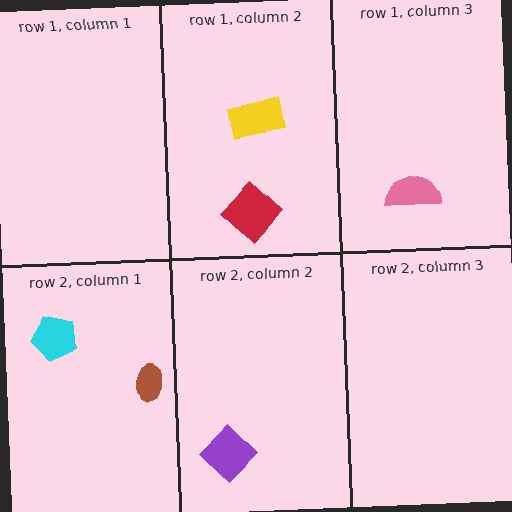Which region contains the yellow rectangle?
The row 1, column 2 region.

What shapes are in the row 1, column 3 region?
The pink semicircle.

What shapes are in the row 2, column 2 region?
The purple diamond.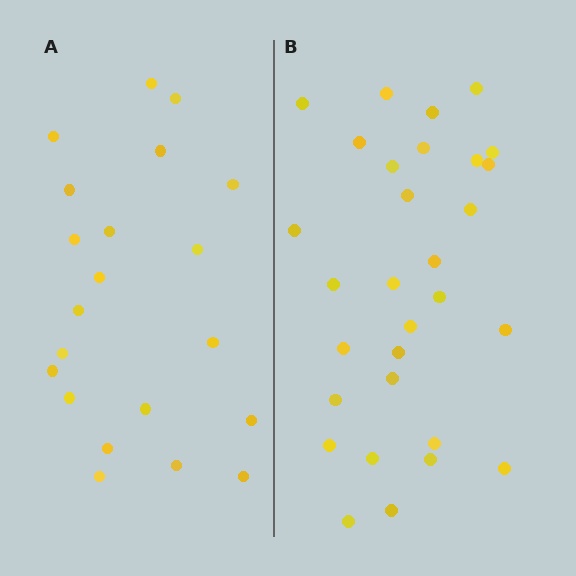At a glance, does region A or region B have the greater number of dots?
Region B (the right region) has more dots.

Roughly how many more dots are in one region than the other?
Region B has roughly 8 or so more dots than region A.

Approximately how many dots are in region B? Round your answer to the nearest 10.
About 30 dots.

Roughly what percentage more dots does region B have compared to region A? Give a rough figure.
About 45% more.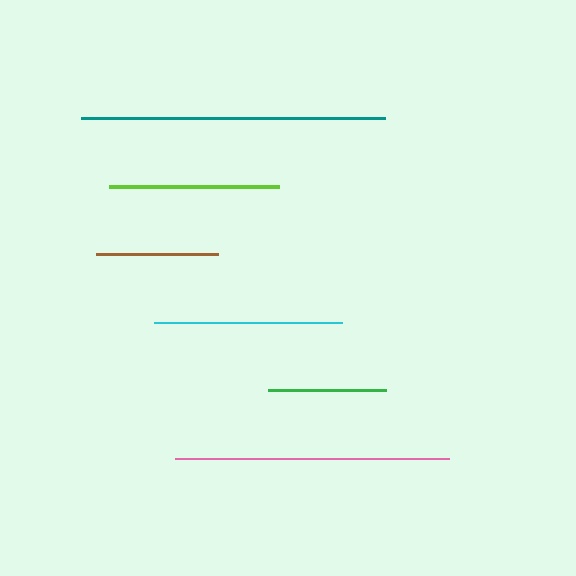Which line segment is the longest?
The teal line is the longest at approximately 303 pixels.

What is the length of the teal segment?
The teal segment is approximately 303 pixels long.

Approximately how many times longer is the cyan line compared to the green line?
The cyan line is approximately 1.6 times the length of the green line.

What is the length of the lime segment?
The lime segment is approximately 169 pixels long.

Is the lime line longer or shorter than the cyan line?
The cyan line is longer than the lime line.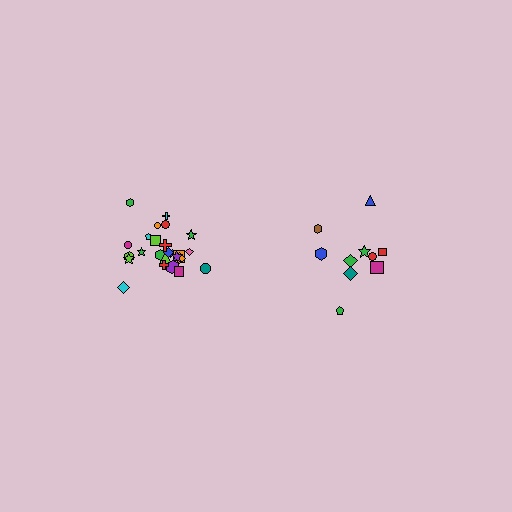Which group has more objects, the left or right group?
The left group.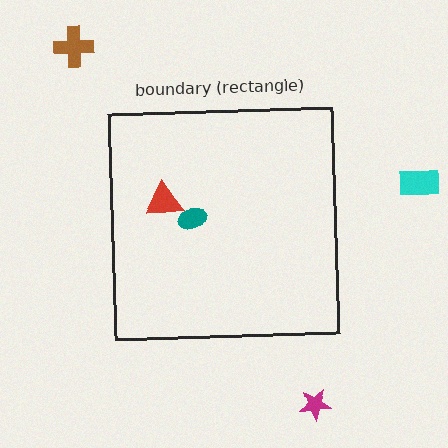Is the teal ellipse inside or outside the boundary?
Inside.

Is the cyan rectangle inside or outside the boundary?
Outside.